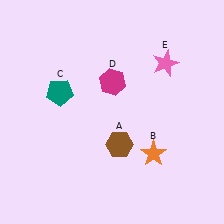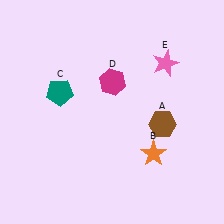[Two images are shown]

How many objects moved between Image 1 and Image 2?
1 object moved between the two images.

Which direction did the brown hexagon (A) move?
The brown hexagon (A) moved right.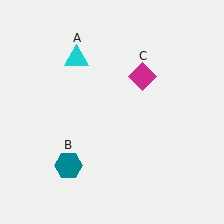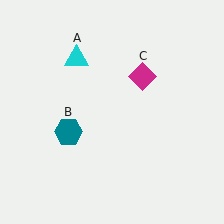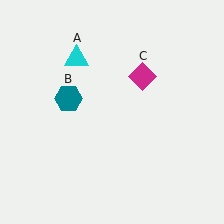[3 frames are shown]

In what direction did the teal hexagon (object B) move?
The teal hexagon (object B) moved up.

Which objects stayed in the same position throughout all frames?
Cyan triangle (object A) and magenta diamond (object C) remained stationary.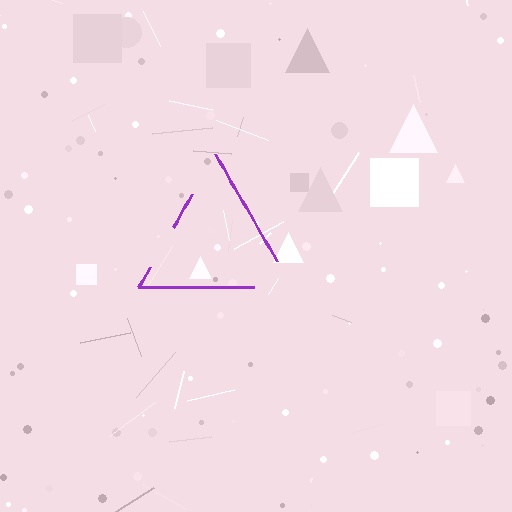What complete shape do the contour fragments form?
The contour fragments form a triangle.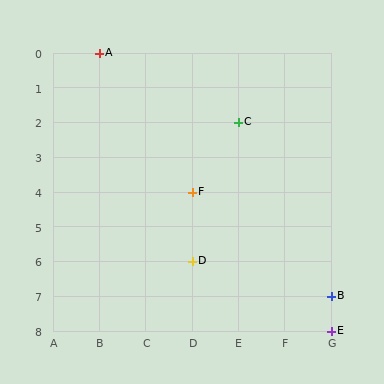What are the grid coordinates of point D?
Point D is at grid coordinates (D, 6).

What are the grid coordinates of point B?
Point B is at grid coordinates (G, 7).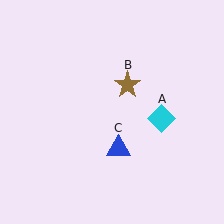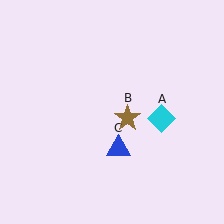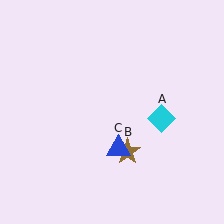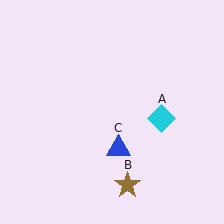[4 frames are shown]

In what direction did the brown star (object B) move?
The brown star (object B) moved down.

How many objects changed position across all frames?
1 object changed position: brown star (object B).